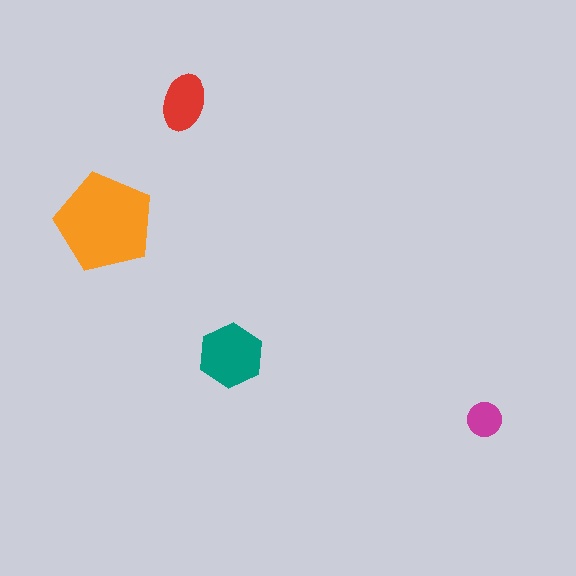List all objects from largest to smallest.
The orange pentagon, the teal hexagon, the red ellipse, the magenta circle.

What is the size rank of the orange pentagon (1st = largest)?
1st.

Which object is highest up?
The red ellipse is topmost.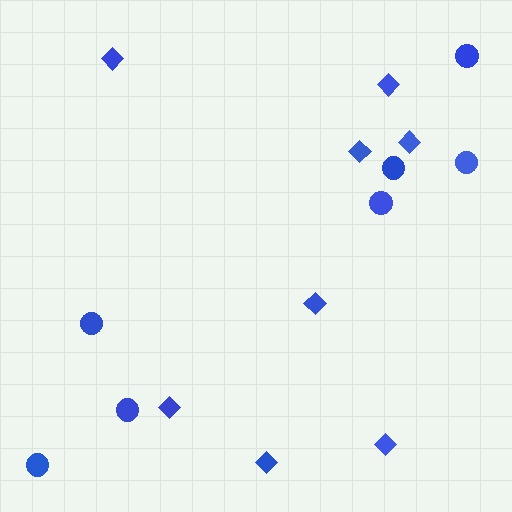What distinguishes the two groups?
There are 2 groups: one group of diamonds (8) and one group of circles (7).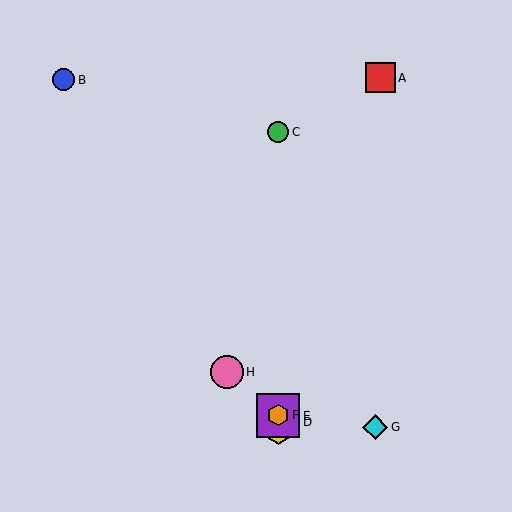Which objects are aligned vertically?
Objects C, D, E, F are aligned vertically.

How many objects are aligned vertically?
4 objects (C, D, E, F) are aligned vertically.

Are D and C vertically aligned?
Yes, both are at x≈278.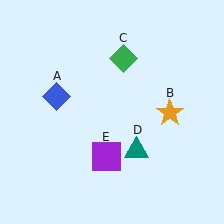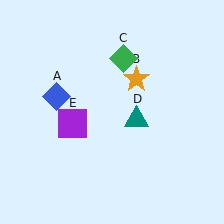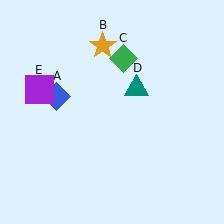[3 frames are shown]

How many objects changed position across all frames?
3 objects changed position: orange star (object B), teal triangle (object D), purple square (object E).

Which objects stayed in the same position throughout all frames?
Blue diamond (object A) and green diamond (object C) remained stationary.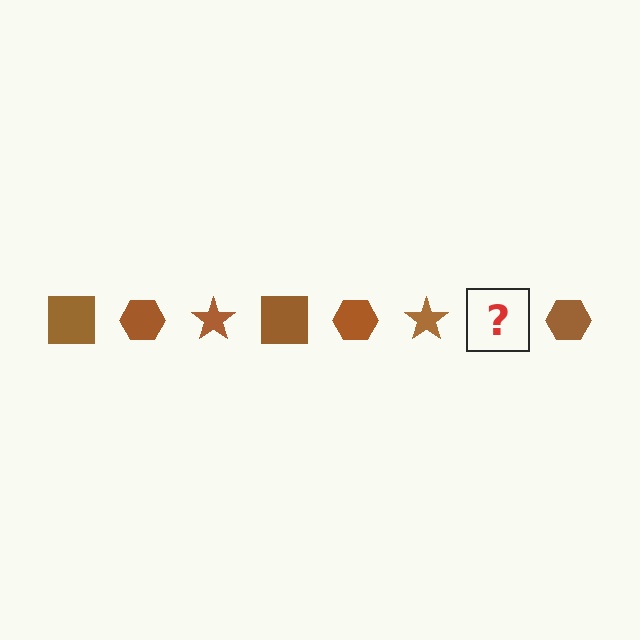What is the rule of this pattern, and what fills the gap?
The rule is that the pattern cycles through square, hexagon, star shapes in brown. The gap should be filled with a brown square.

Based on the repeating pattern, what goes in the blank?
The blank should be a brown square.